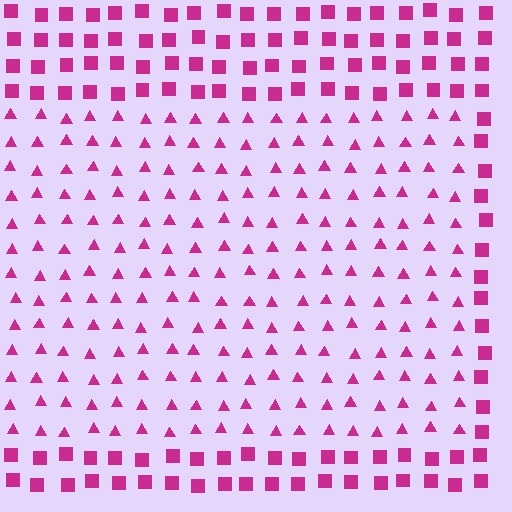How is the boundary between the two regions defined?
The boundary is defined by a change in element shape: triangles inside vs. squares outside. All elements share the same color and spacing.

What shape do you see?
I see a rectangle.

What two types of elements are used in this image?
The image uses triangles inside the rectangle region and squares outside it.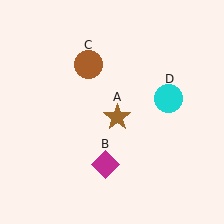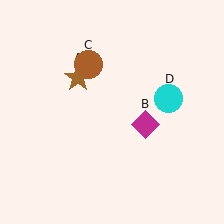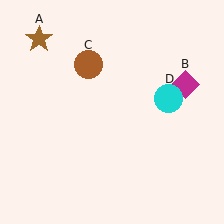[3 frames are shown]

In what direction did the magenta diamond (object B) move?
The magenta diamond (object B) moved up and to the right.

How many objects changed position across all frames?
2 objects changed position: brown star (object A), magenta diamond (object B).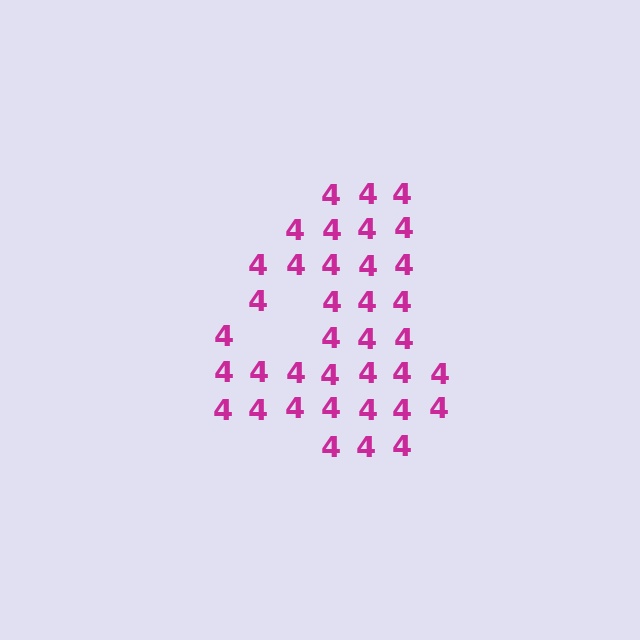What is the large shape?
The large shape is the digit 4.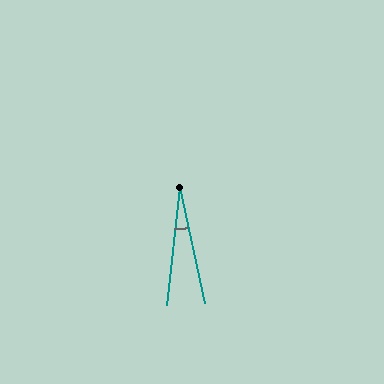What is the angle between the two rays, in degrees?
Approximately 18 degrees.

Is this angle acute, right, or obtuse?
It is acute.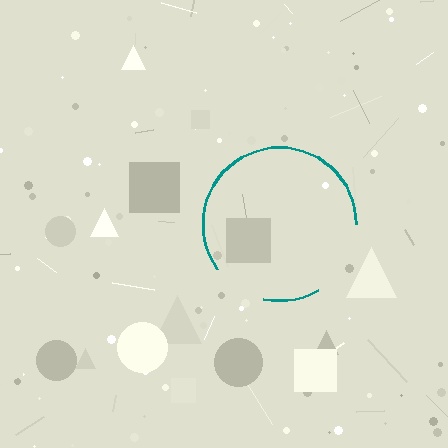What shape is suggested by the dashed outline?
The dashed outline suggests a circle.